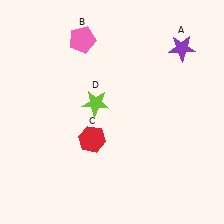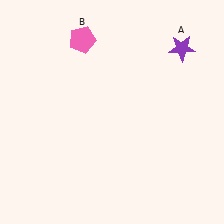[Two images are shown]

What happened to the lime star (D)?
The lime star (D) was removed in Image 2. It was in the top-left area of Image 1.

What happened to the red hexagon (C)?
The red hexagon (C) was removed in Image 2. It was in the bottom-left area of Image 1.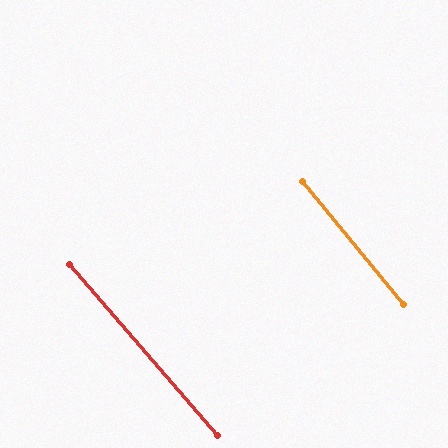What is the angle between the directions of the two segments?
Approximately 1 degree.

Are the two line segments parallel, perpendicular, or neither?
Parallel — their directions differ by only 1.3°.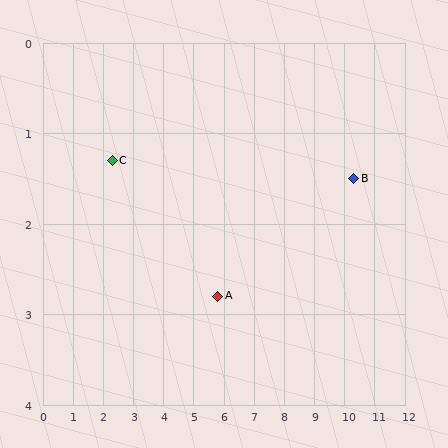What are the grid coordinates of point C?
Point C is at approximately (2.3, 1.3).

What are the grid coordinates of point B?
Point B is at approximately (10.3, 1.5).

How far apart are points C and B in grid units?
Points C and B are about 8.0 grid units apart.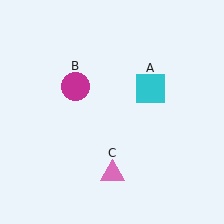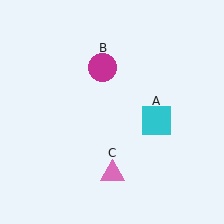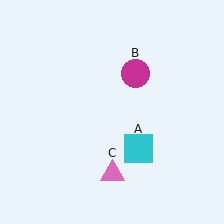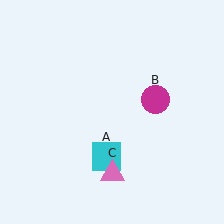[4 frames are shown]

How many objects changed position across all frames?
2 objects changed position: cyan square (object A), magenta circle (object B).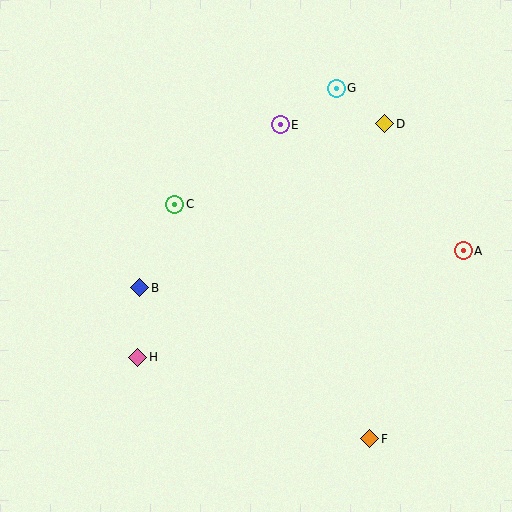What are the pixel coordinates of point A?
Point A is at (463, 251).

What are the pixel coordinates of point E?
Point E is at (280, 125).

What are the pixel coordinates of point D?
Point D is at (385, 124).